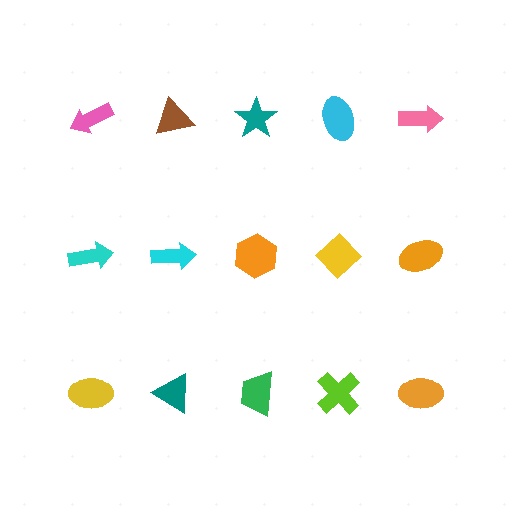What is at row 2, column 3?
An orange hexagon.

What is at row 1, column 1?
A pink arrow.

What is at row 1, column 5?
A pink arrow.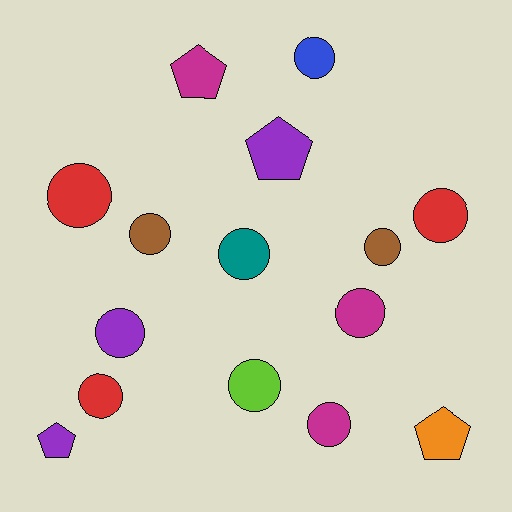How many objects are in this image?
There are 15 objects.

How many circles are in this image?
There are 11 circles.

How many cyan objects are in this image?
There are no cyan objects.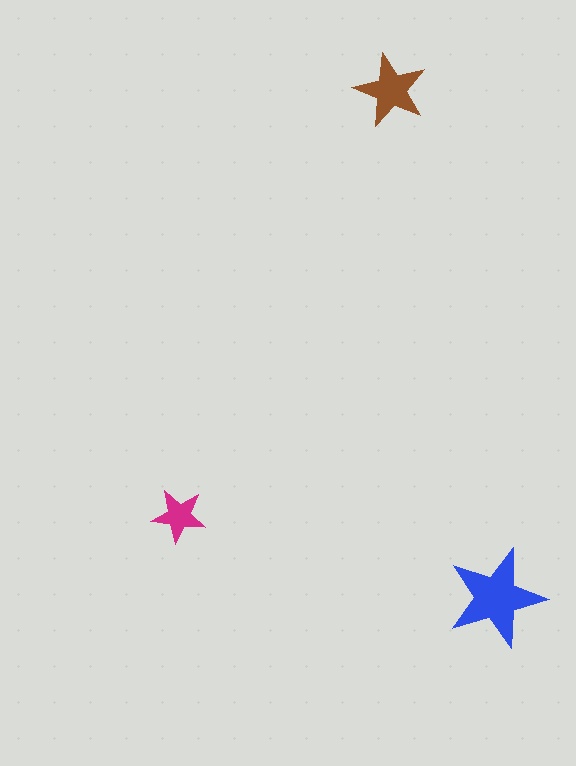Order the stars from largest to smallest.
the blue one, the brown one, the magenta one.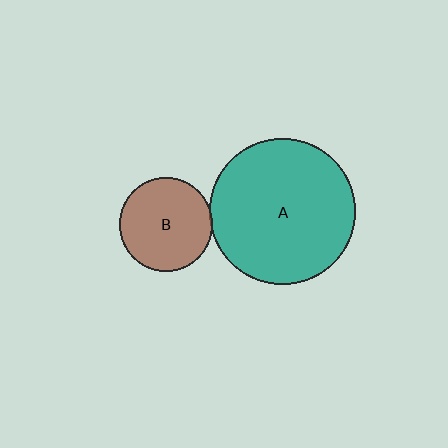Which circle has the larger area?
Circle A (teal).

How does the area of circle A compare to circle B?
Approximately 2.4 times.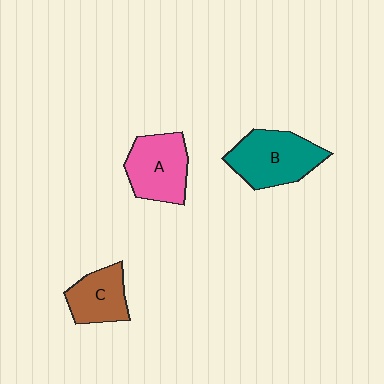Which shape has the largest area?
Shape B (teal).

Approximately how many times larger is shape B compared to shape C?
Approximately 1.5 times.